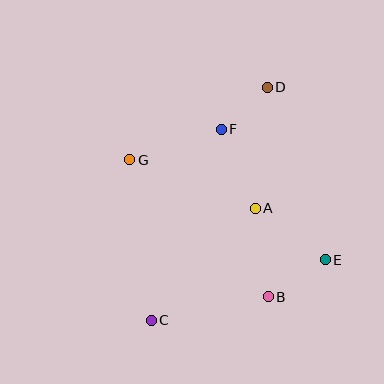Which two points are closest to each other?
Points D and F are closest to each other.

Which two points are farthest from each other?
Points C and D are farthest from each other.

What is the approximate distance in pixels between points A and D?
The distance between A and D is approximately 121 pixels.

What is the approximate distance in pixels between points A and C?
The distance between A and C is approximately 153 pixels.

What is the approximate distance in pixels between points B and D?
The distance between B and D is approximately 209 pixels.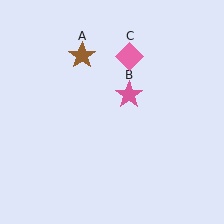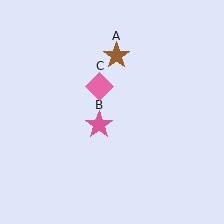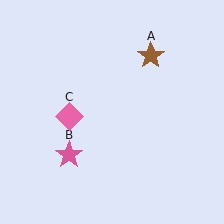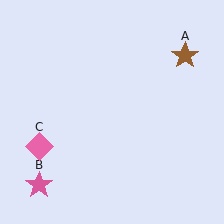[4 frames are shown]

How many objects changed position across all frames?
3 objects changed position: brown star (object A), pink star (object B), pink diamond (object C).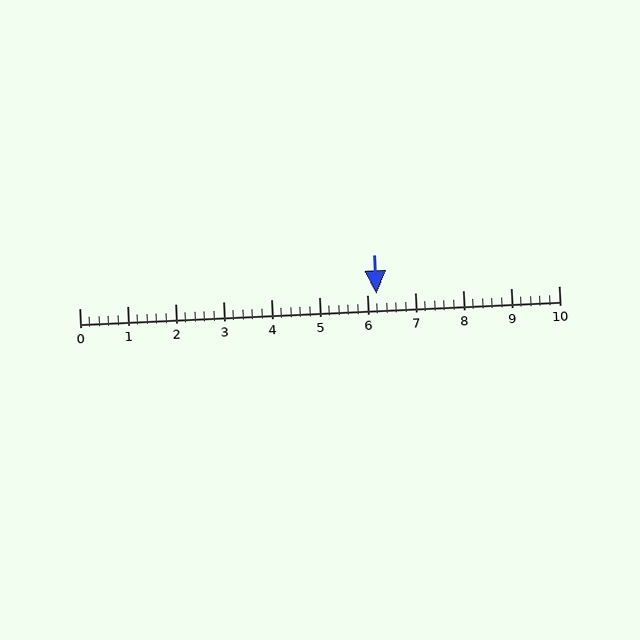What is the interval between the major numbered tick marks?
The major tick marks are spaced 1 units apart.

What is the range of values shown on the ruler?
The ruler shows values from 0 to 10.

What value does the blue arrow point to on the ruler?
The blue arrow points to approximately 6.2.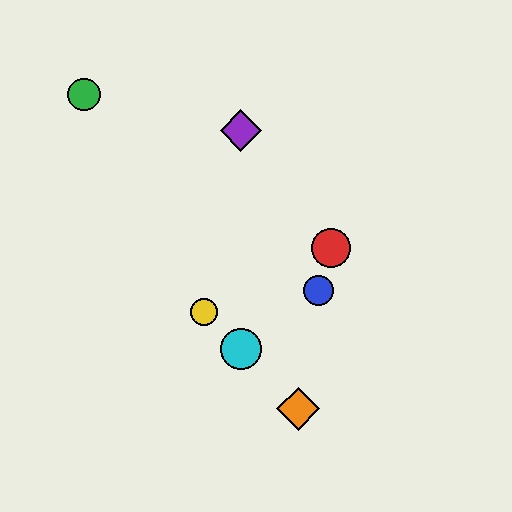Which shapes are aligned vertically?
The purple diamond, the cyan circle are aligned vertically.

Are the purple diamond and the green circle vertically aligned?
No, the purple diamond is at x≈241 and the green circle is at x≈84.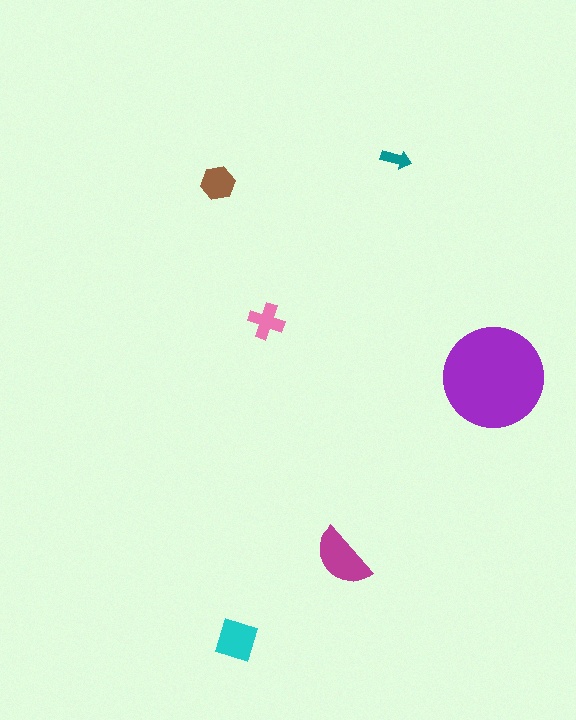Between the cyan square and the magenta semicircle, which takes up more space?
The magenta semicircle.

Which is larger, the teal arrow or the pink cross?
The pink cross.